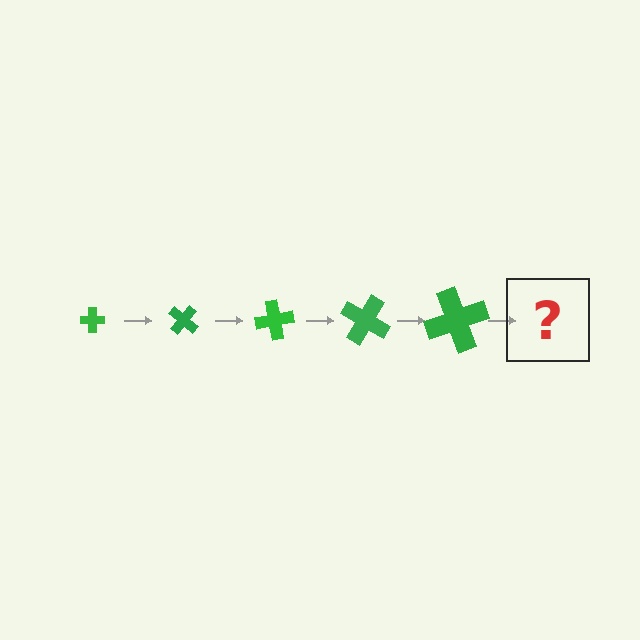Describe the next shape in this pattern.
It should be a cross, larger than the previous one and rotated 200 degrees from the start.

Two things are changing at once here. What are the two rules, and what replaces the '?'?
The two rules are that the cross grows larger each step and it rotates 40 degrees each step. The '?' should be a cross, larger than the previous one and rotated 200 degrees from the start.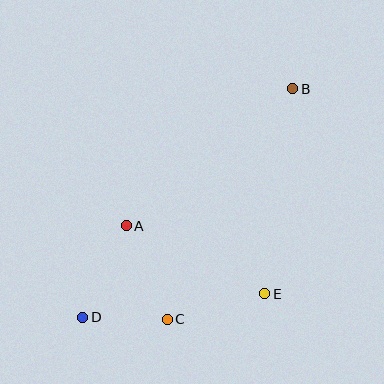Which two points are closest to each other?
Points C and D are closest to each other.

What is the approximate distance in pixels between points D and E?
The distance between D and E is approximately 184 pixels.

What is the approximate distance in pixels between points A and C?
The distance between A and C is approximately 102 pixels.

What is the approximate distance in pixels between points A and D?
The distance between A and D is approximately 101 pixels.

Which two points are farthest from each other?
Points B and D are farthest from each other.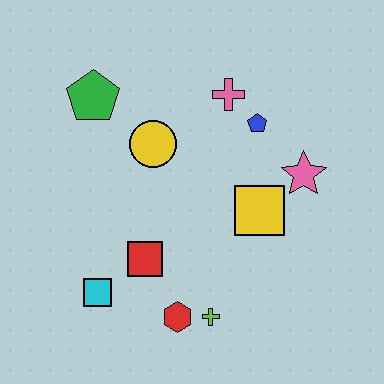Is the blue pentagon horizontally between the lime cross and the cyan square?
No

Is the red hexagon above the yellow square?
No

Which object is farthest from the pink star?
The cyan square is farthest from the pink star.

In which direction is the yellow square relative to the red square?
The yellow square is to the right of the red square.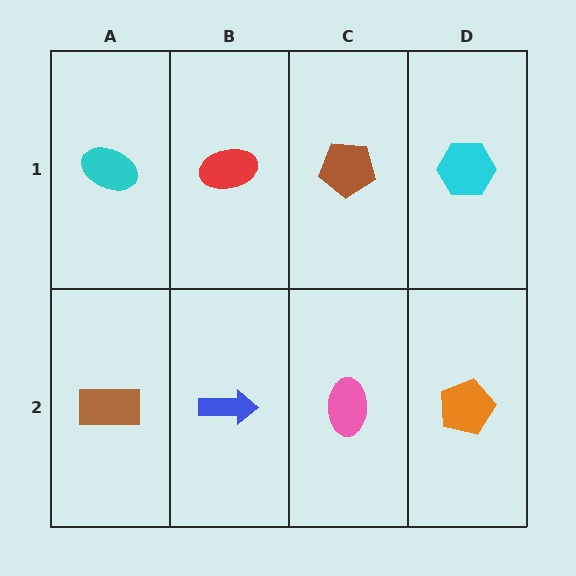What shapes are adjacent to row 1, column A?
A brown rectangle (row 2, column A), a red ellipse (row 1, column B).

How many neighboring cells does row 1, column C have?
3.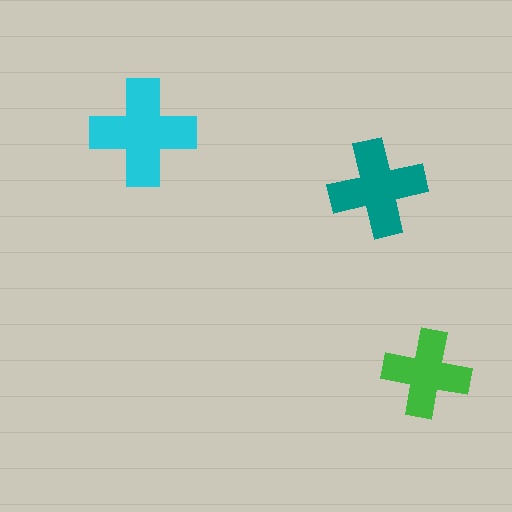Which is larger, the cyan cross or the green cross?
The cyan one.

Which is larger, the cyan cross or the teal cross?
The cyan one.